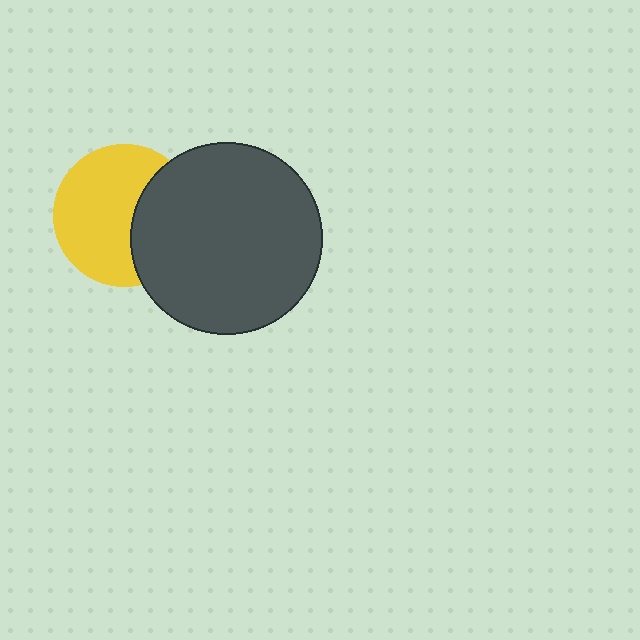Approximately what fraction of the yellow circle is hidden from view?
Roughly 35% of the yellow circle is hidden behind the dark gray circle.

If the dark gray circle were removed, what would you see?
You would see the complete yellow circle.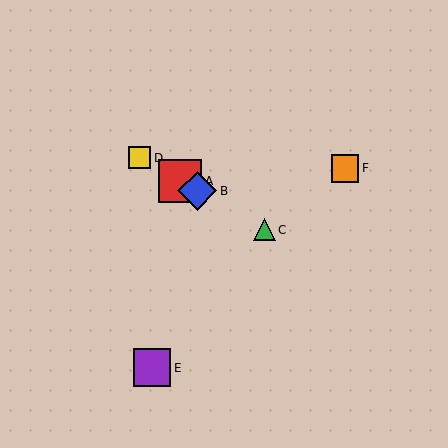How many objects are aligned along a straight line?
4 objects (A, B, C, D) are aligned along a straight line.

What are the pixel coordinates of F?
Object F is at (345, 169).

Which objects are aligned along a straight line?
Objects A, B, C, D are aligned along a straight line.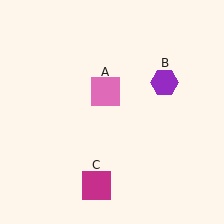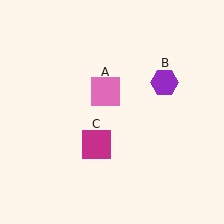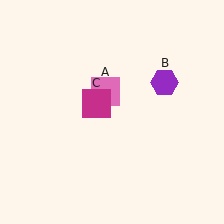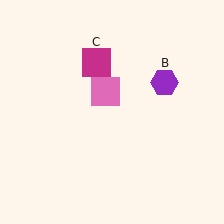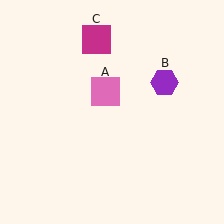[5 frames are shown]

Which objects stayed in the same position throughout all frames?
Pink square (object A) and purple hexagon (object B) remained stationary.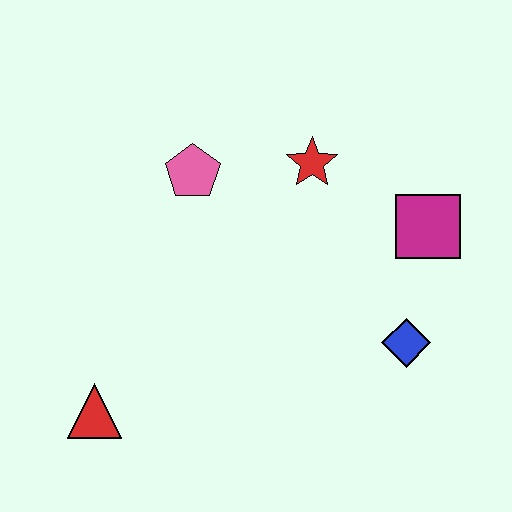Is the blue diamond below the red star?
Yes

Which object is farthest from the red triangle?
The magenta square is farthest from the red triangle.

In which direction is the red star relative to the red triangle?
The red star is above the red triangle.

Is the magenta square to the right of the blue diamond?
Yes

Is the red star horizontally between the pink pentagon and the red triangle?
No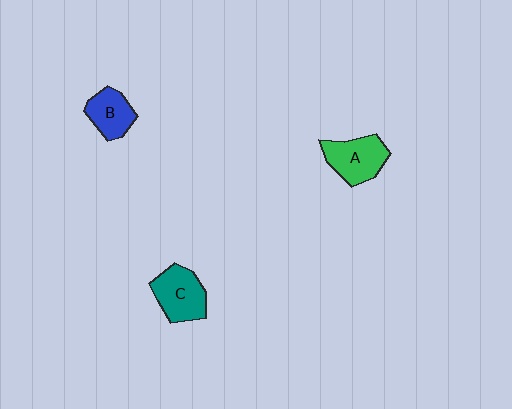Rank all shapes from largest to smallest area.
From largest to smallest: C (teal), A (green), B (blue).